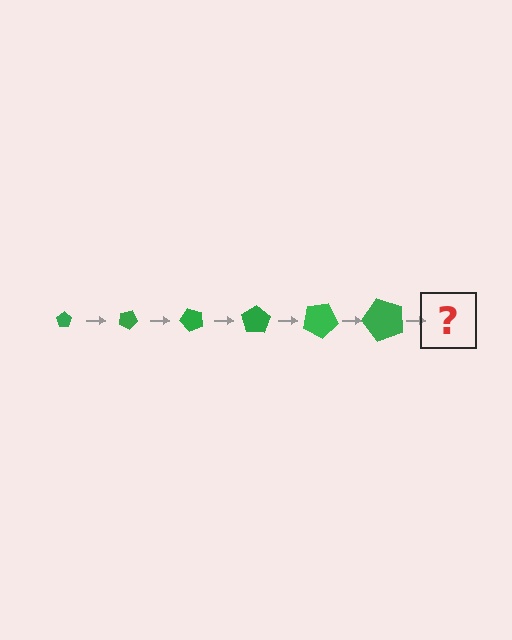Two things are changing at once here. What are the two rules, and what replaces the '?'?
The two rules are that the pentagon grows larger each step and it rotates 25 degrees each step. The '?' should be a pentagon, larger than the previous one and rotated 150 degrees from the start.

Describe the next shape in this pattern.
It should be a pentagon, larger than the previous one and rotated 150 degrees from the start.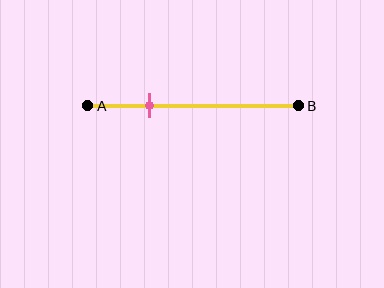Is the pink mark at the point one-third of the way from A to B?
No, the mark is at about 30% from A, not at the 33% one-third point.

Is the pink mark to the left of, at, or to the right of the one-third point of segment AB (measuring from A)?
The pink mark is to the left of the one-third point of segment AB.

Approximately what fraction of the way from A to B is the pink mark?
The pink mark is approximately 30% of the way from A to B.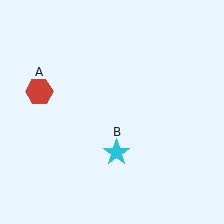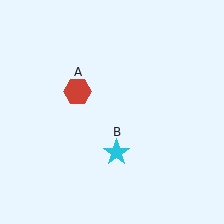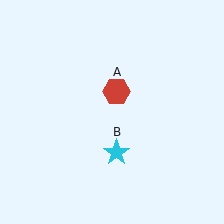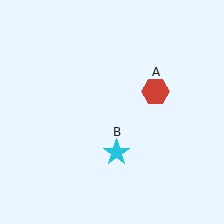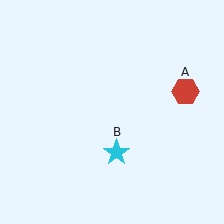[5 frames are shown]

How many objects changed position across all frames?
1 object changed position: red hexagon (object A).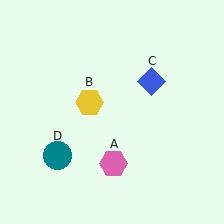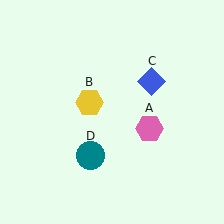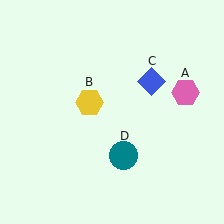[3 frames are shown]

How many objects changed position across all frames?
2 objects changed position: pink hexagon (object A), teal circle (object D).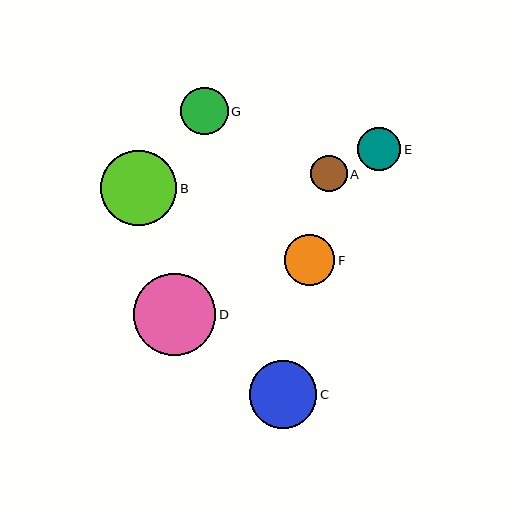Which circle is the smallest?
Circle A is the smallest with a size of approximately 36 pixels.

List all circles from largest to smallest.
From largest to smallest: D, B, C, F, G, E, A.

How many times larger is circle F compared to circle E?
Circle F is approximately 1.2 times the size of circle E.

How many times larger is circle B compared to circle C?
Circle B is approximately 1.1 times the size of circle C.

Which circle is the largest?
Circle D is the largest with a size of approximately 82 pixels.